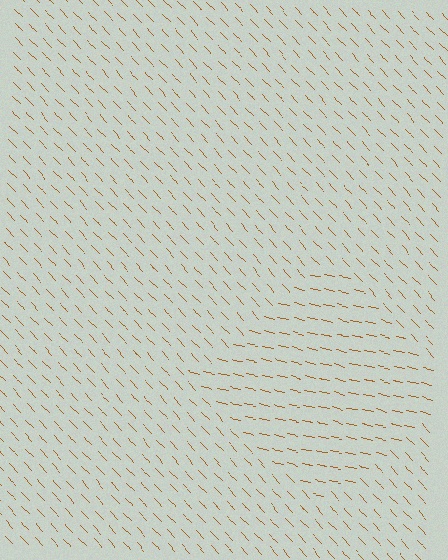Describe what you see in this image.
The image is filled with small brown line segments. A diamond region in the image has lines oriented differently from the surrounding lines, creating a visible texture boundary.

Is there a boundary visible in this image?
Yes, there is a texture boundary formed by a change in line orientation.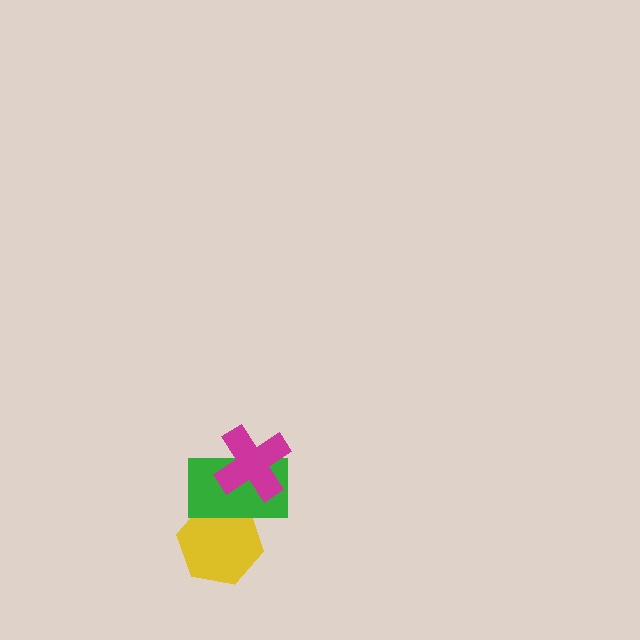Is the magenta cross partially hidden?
No, no other shape covers it.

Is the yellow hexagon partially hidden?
Yes, it is partially covered by another shape.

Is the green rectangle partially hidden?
Yes, it is partially covered by another shape.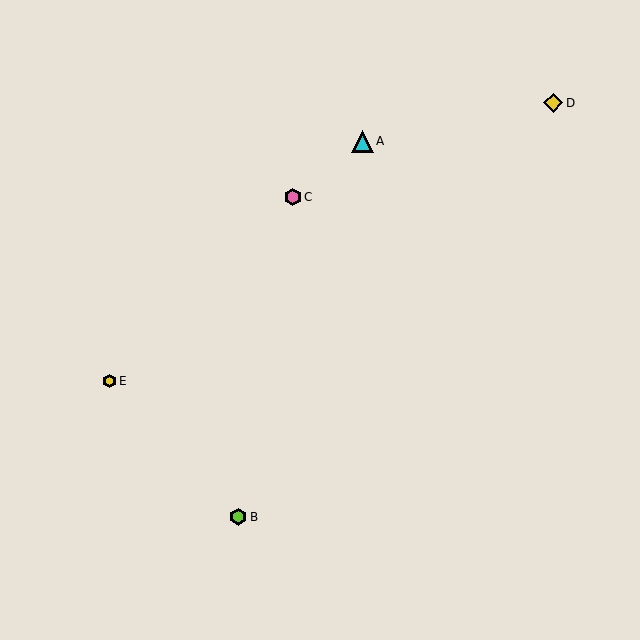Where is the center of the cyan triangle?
The center of the cyan triangle is at (362, 141).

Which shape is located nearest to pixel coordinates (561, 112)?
The yellow diamond (labeled D) at (553, 103) is nearest to that location.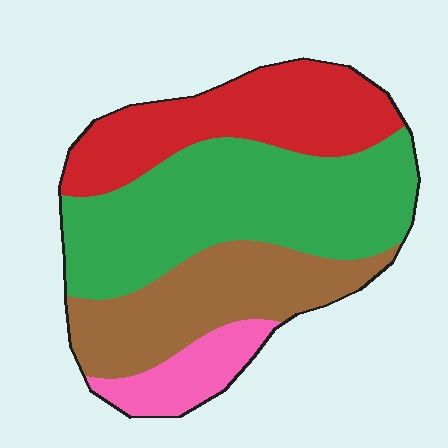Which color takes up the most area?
Green, at roughly 40%.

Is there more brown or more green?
Green.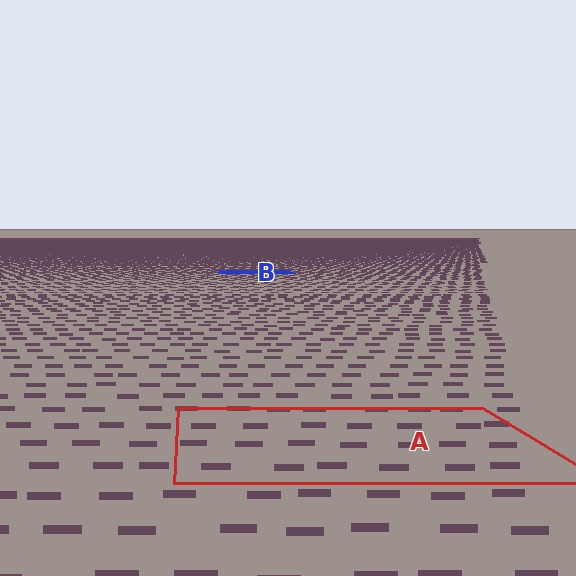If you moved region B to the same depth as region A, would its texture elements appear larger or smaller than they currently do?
They would appear larger. At a closer depth, the same texture elements are projected at a bigger on-screen size.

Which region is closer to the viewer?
Region A is closer. The texture elements there are larger and more spread out.